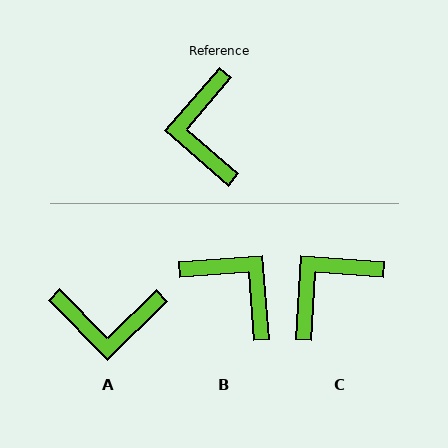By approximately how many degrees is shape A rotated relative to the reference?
Approximately 85 degrees counter-clockwise.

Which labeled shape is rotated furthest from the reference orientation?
B, about 135 degrees away.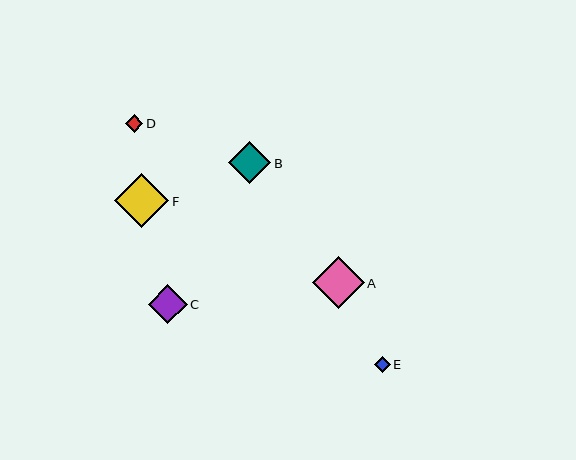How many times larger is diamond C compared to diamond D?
Diamond C is approximately 2.3 times the size of diamond D.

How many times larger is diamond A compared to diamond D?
Diamond A is approximately 3.0 times the size of diamond D.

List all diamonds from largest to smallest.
From largest to smallest: F, A, B, C, D, E.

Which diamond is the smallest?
Diamond E is the smallest with a size of approximately 16 pixels.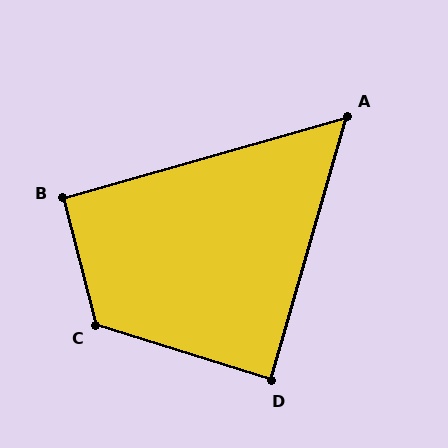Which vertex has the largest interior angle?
C, at approximately 122 degrees.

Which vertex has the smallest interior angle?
A, at approximately 58 degrees.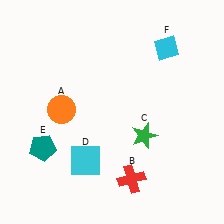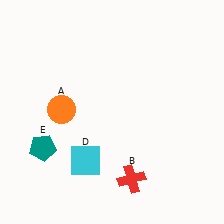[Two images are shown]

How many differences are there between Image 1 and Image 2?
There are 2 differences between the two images.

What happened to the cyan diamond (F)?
The cyan diamond (F) was removed in Image 2. It was in the top-right area of Image 1.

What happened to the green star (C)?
The green star (C) was removed in Image 2. It was in the bottom-right area of Image 1.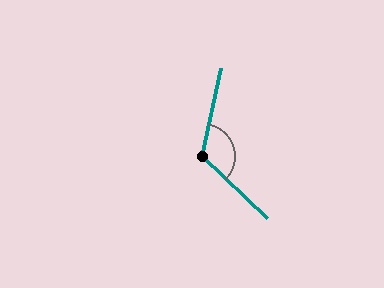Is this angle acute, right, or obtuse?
It is obtuse.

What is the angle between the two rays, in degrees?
Approximately 122 degrees.